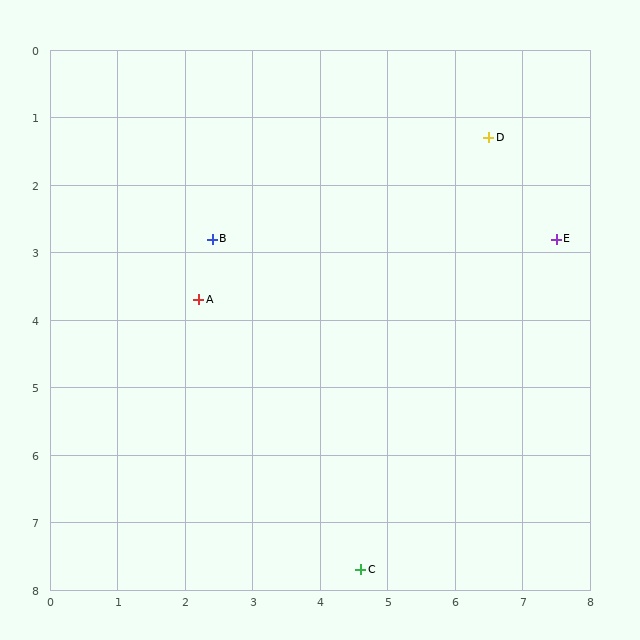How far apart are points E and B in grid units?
Points E and B are about 5.1 grid units apart.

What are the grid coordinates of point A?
Point A is at approximately (2.2, 3.7).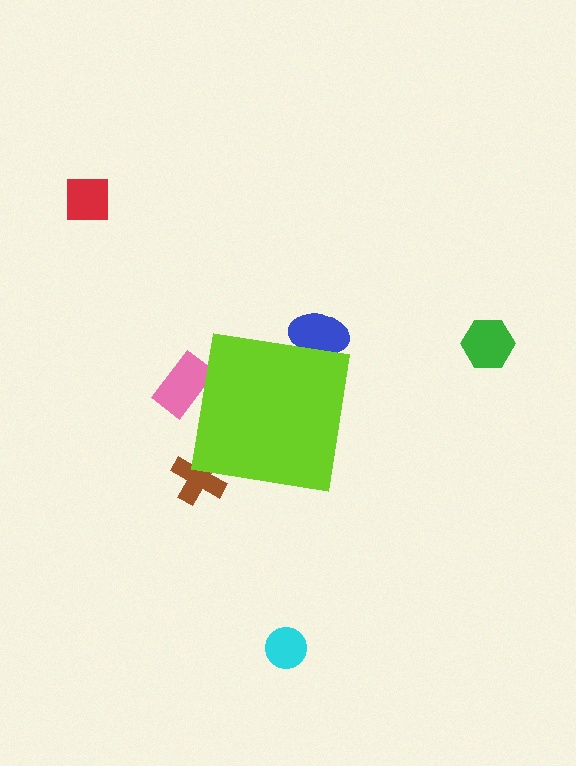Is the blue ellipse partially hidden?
Yes, the blue ellipse is partially hidden behind the lime square.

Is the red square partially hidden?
No, the red square is fully visible.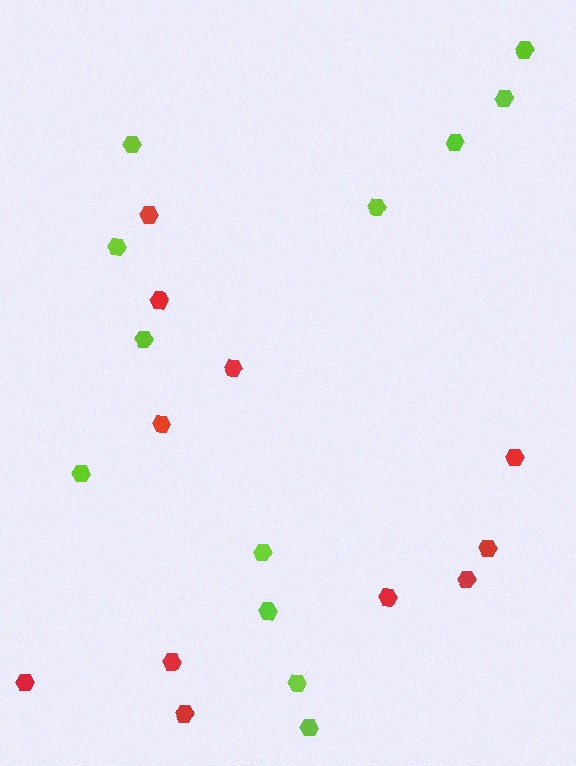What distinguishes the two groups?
There are 2 groups: one group of red hexagons (11) and one group of lime hexagons (12).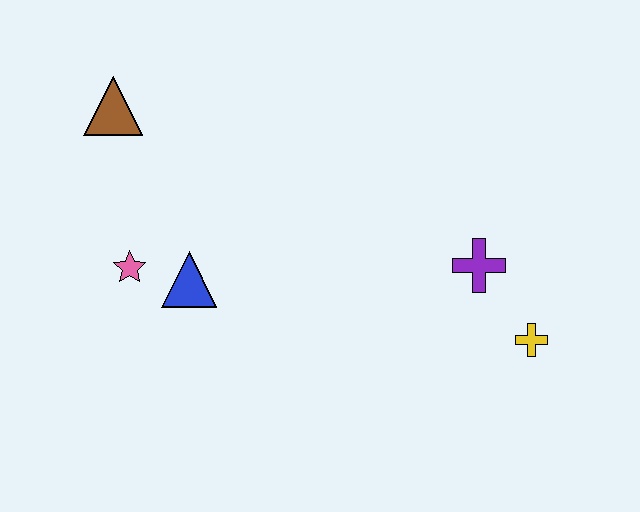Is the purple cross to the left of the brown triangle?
No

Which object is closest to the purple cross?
The yellow cross is closest to the purple cross.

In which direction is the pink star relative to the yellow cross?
The pink star is to the left of the yellow cross.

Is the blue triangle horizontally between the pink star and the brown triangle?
No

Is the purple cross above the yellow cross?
Yes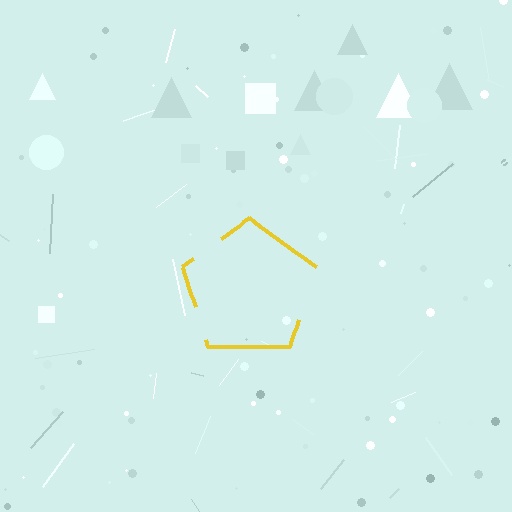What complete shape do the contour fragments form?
The contour fragments form a pentagon.